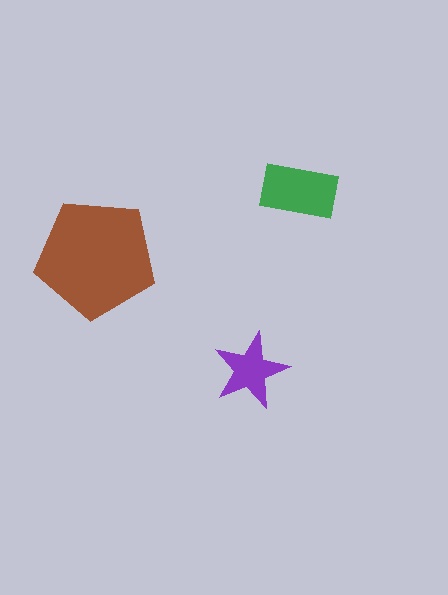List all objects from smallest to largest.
The purple star, the green rectangle, the brown pentagon.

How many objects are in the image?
There are 3 objects in the image.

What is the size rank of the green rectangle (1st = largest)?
2nd.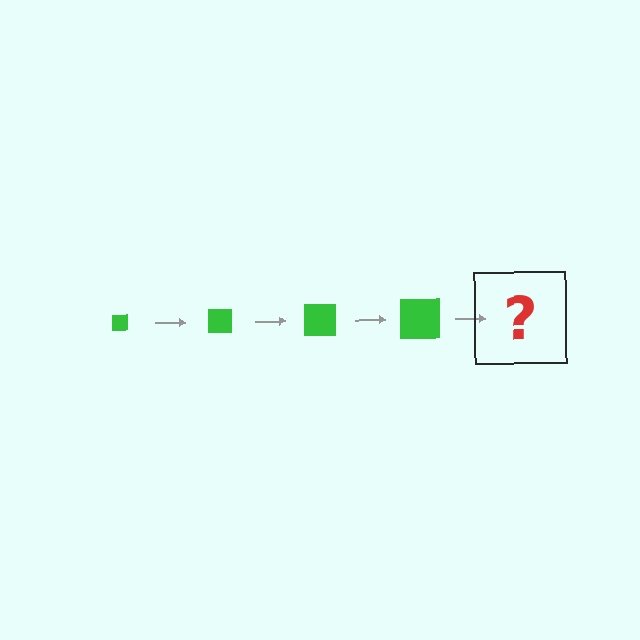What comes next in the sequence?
The next element should be a green square, larger than the previous one.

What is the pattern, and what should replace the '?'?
The pattern is that the square gets progressively larger each step. The '?' should be a green square, larger than the previous one.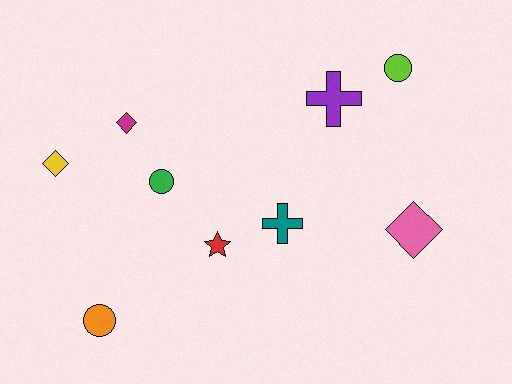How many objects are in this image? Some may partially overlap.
There are 9 objects.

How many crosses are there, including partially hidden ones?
There are 2 crosses.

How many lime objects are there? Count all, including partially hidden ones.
There is 1 lime object.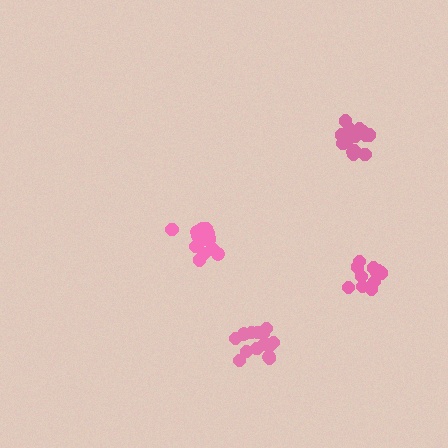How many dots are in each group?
Group 1: 15 dots, Group 2: 16 dots, Group 3: 15 dots, Group 4: 12 dots (58 total).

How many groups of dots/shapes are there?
There are 4 groups.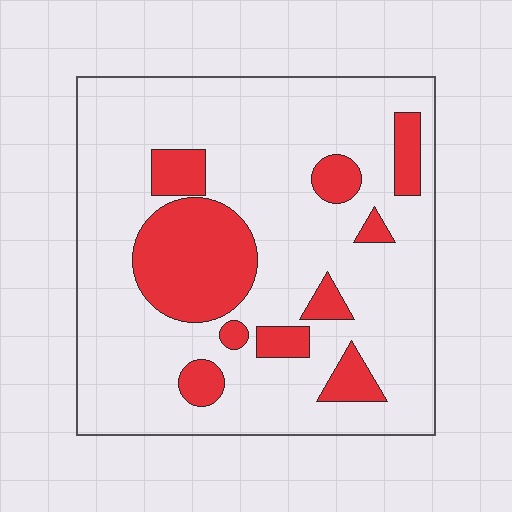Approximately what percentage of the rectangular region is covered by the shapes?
Approximately 20%.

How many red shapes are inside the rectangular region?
10.